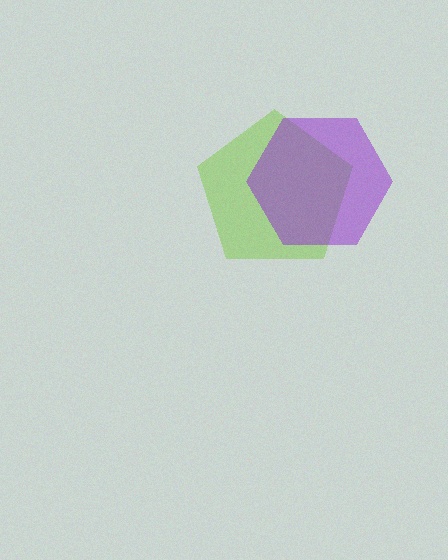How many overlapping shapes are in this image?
There are 2 overlapping shapes in the image.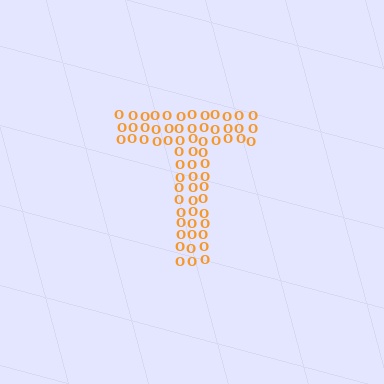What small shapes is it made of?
It is made of small letter O's.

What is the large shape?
The large shape is the letter T.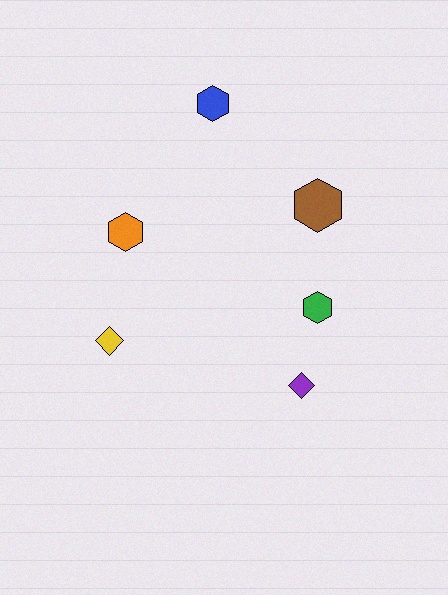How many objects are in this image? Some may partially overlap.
There are 6 objects.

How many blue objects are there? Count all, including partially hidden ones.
There is 1 blue object.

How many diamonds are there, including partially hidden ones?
There are 2 diamonds.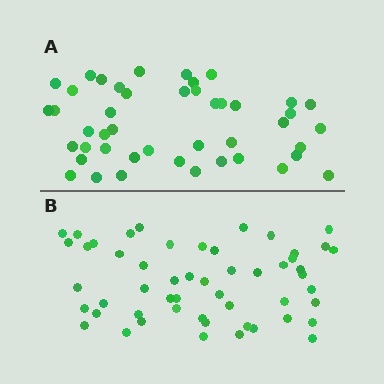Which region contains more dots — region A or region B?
Region B (the bottom region) has more dots.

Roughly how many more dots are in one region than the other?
Region B has roughly 8 or so more dots than region A.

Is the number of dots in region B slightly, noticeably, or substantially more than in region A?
Region B has only slightly more — the two regions are fairly close. The ratio is roughly 1.2 to 1.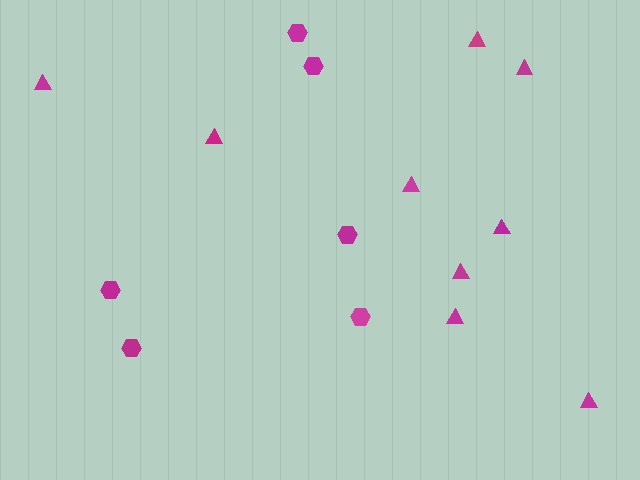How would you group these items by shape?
There are 2 groups: one group of triangles (9) and one group of hexagons (6).